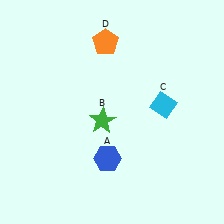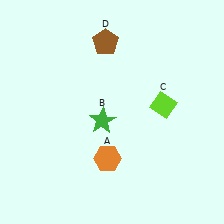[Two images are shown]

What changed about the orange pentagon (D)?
In Image 1, D is orange. In Image 2, it changed to brown.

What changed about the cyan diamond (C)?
In Image 1, C is cyan. In Image 2, it changed to lime.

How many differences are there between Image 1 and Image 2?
There are 3 differences between the two images.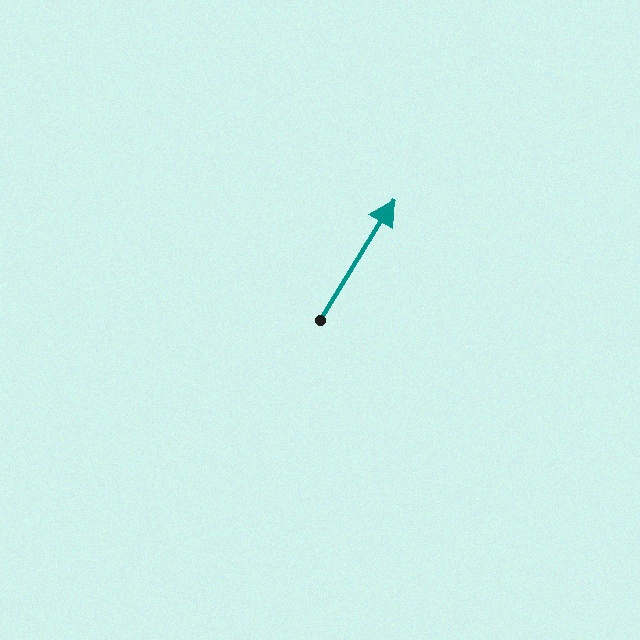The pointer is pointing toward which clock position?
Roughly 1 o'clock.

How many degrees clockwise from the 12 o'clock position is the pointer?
Approximately 32 degrees.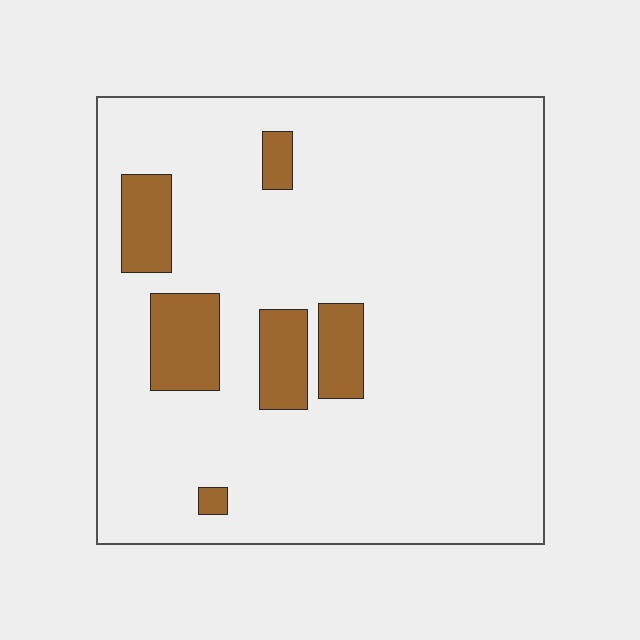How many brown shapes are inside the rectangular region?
6.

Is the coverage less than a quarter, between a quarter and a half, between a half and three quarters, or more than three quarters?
Less than a quarter.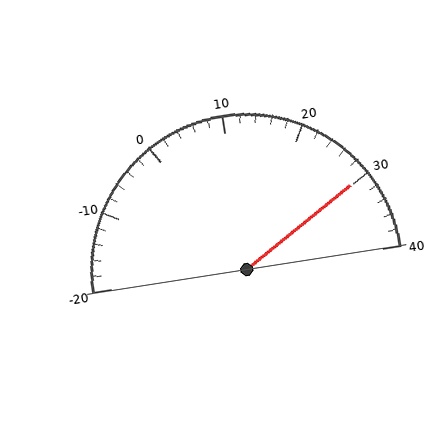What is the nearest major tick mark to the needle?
The nearest major tick mark is 30.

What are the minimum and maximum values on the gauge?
The gauge ranges from -20 to 40.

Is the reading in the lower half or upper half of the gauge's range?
The reading is in the upper half of the range (-20 to 40).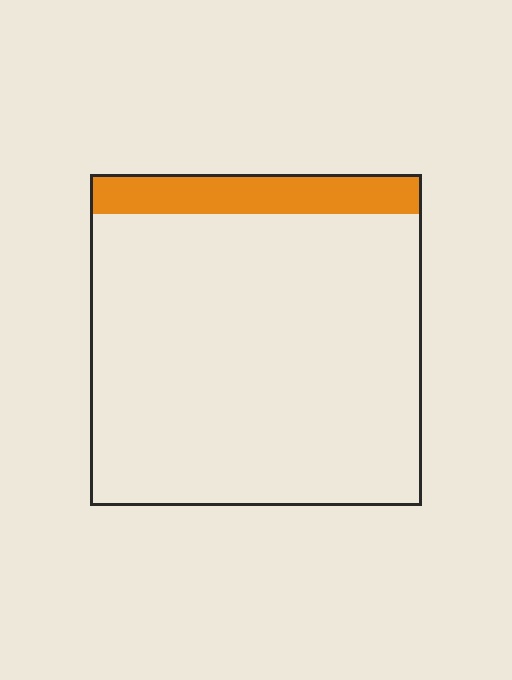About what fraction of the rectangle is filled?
About one eighth (1/8).